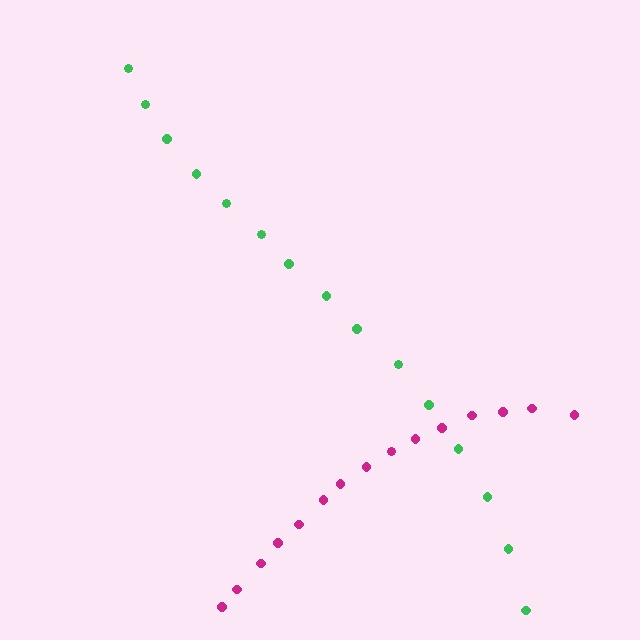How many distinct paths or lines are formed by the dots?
There are 2 distinct paths.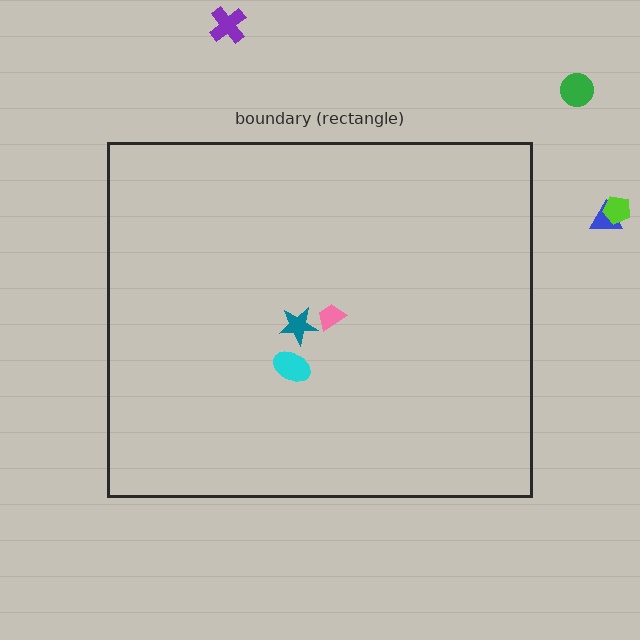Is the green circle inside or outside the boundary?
Outside.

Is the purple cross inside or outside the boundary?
Outside.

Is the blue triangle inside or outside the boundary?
Outside.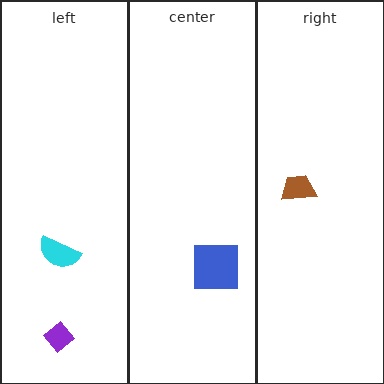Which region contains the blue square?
The center region.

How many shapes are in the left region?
2.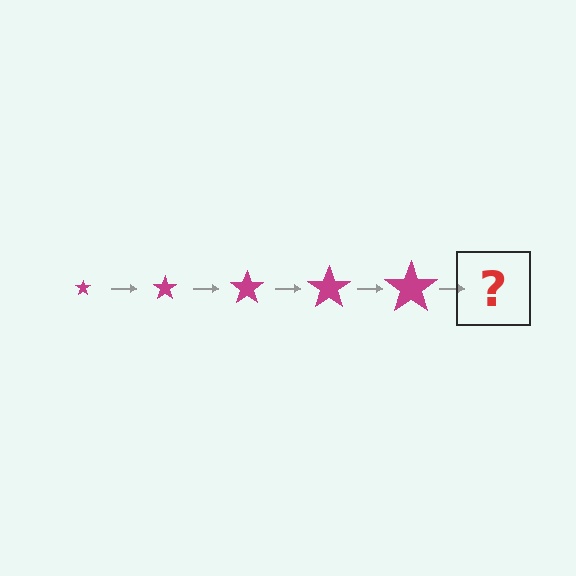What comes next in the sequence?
The next element should be a magenta star, larger than the previous one.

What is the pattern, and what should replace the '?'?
The pattern is that the star gets progressively larger each step. The '?' should be a magenta star, larger than the previous one.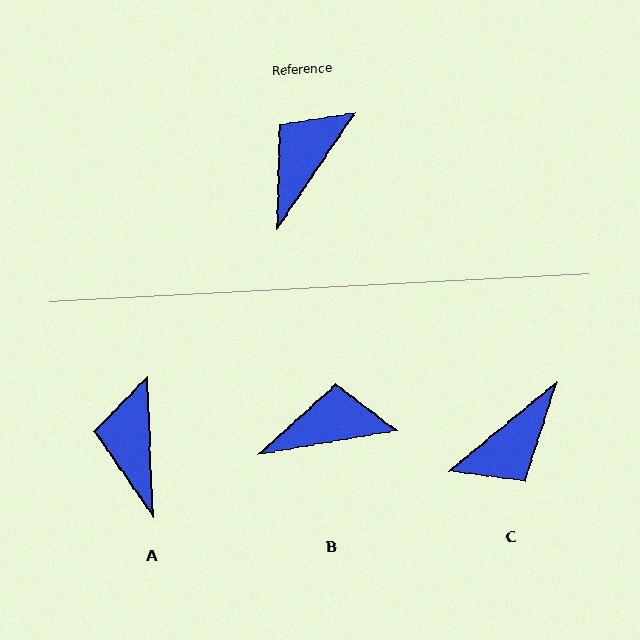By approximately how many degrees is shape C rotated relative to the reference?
Approximately 164 degrees counter-clockwise.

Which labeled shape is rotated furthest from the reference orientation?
C, about 164 degrees away.